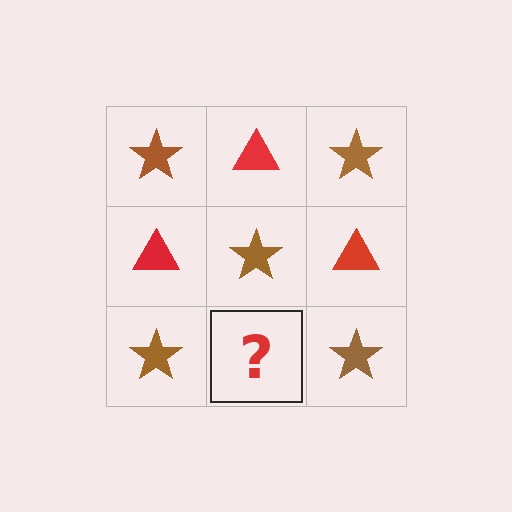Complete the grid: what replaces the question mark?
The question mark should be replaced with a red triangle.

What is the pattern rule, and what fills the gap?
The rule is that it alternates brown star and red triangle in a checkerboard pattern. The gap should be filled with a red triangle.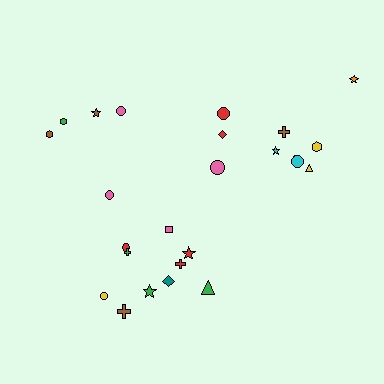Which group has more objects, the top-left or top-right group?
The top-right group.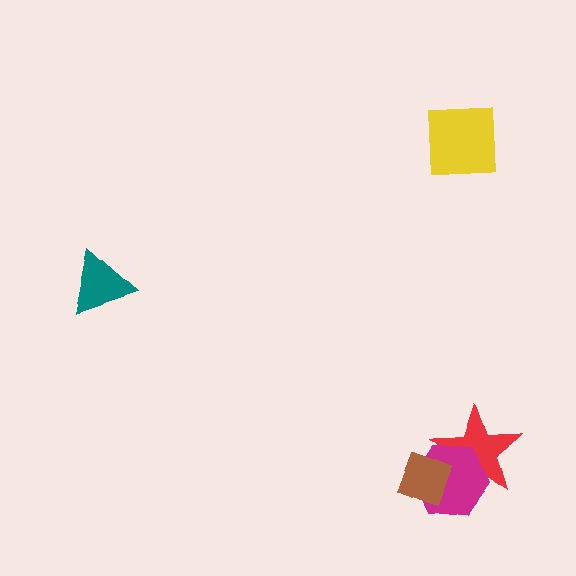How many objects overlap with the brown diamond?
2 objects overlap with the brown diamond.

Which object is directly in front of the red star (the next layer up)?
The magenta hexagon is directly in front of the red star.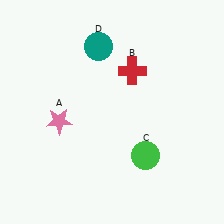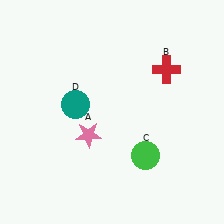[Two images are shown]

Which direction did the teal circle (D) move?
The teal circle (D) moved down.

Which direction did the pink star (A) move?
The pink star (A) moved right.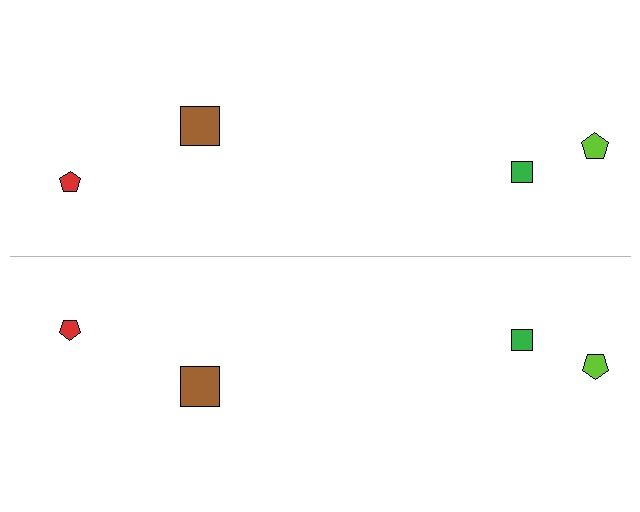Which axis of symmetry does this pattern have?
The pattern has a horizontal axis of symmetry running through the center of the image.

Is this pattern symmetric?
Yes, this pattern has bilateral (reflection) symmetry.